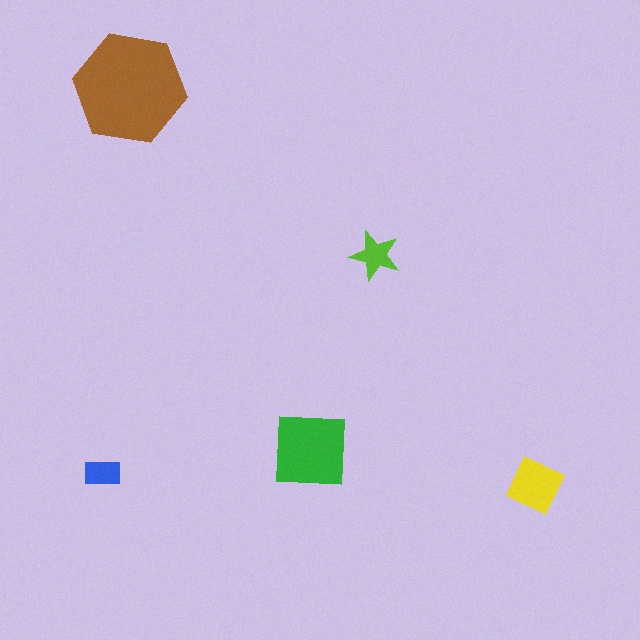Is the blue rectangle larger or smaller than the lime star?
Smaller.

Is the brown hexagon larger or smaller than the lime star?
Larger.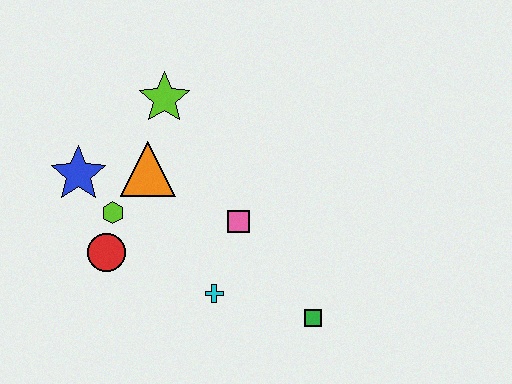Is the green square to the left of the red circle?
No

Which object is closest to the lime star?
The orange triangle is closest to the lime star.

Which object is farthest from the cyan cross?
The lime star is farthest from the cyan cross.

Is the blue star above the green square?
Yes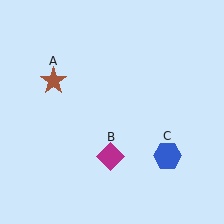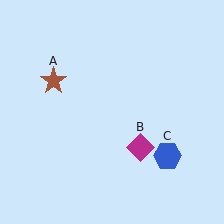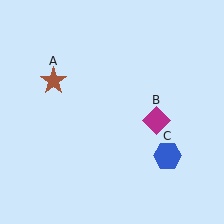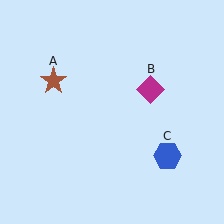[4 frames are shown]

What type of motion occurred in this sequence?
The magenta diamond (object B) rotated counterclockwise around the center of the scene.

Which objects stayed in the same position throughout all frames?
Brown star (object A) and blue hexagon (object C) remained stationary.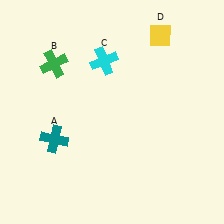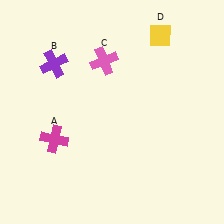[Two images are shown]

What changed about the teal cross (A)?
In Image 1, A is teal. In Image 2, it changed to magenta.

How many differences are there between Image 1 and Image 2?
There are 3 differences between the two images.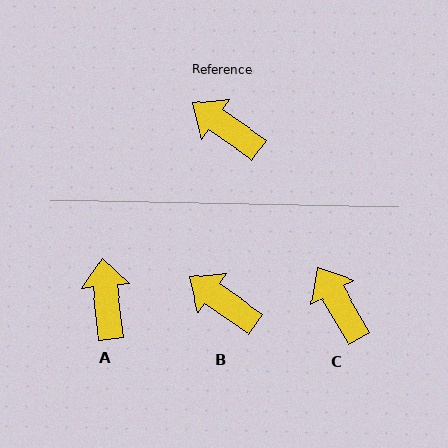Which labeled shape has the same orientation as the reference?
B.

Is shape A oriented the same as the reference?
No, it is off by about 48 degrees.